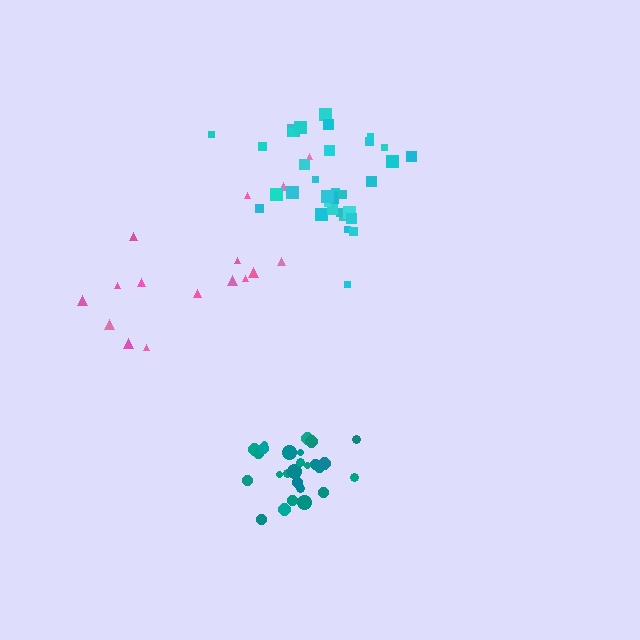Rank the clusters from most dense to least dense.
teal, cyan, pink.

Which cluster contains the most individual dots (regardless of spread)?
Cyan (33).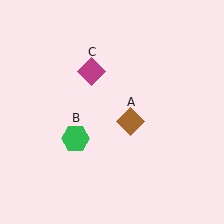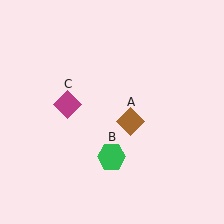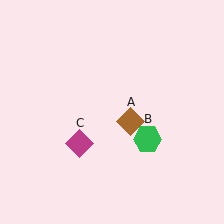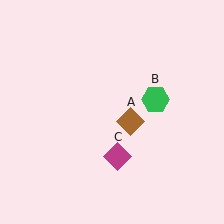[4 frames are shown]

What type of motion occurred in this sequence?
The green hexagon (object B), magenta diamond (object C) rotated counterclockwise around the center of the scene.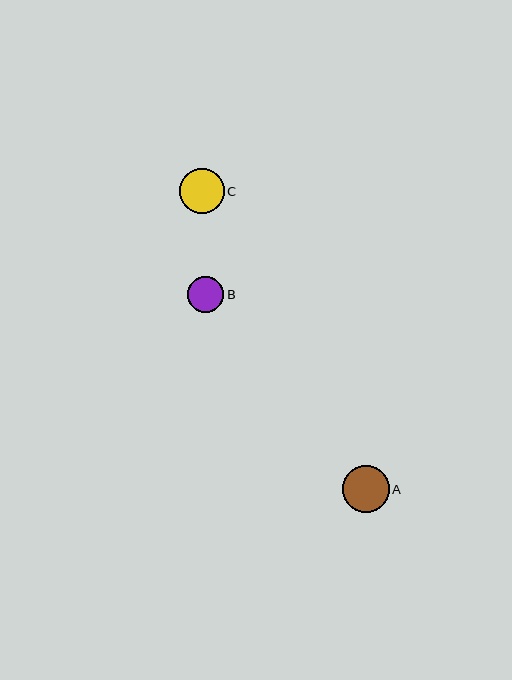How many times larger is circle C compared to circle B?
Circle C is approximately 1.2 times the size of circle B.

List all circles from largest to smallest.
From largest to smallest: A, C, B.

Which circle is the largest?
Circle A is the largest with a size of approximately 47 pixels.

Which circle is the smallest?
Circle B is the smallest with a size of approximately 36 pixels.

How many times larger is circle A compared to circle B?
Circle A is approximately 1.3 times the size of circle B.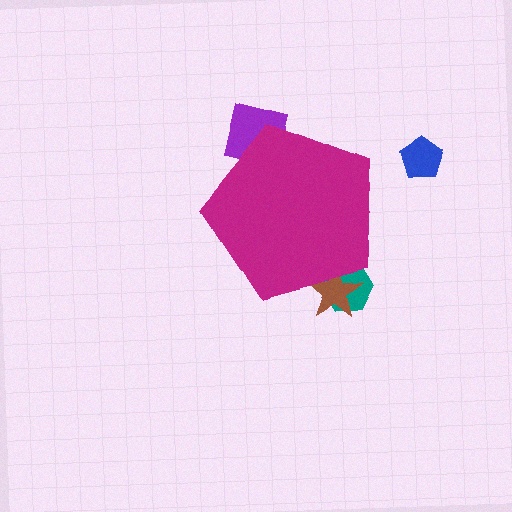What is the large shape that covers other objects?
A magenta pentagon.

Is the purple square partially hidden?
Yes, the purple square is partially hidden behind the magenta pentagon.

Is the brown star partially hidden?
Yes, the brown star is partially hidden behind the magenta pentagon.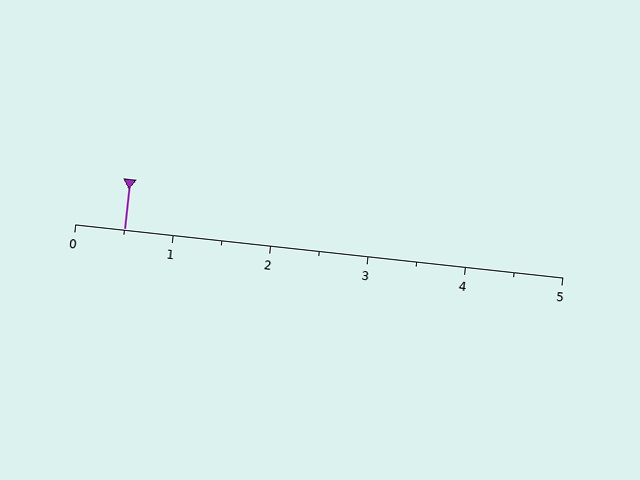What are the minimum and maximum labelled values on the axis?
The axis runs from 0 to 5.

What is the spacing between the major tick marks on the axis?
The major ticks are spaced 1 apart.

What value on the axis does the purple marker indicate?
The marker indicates approximately 0.5.